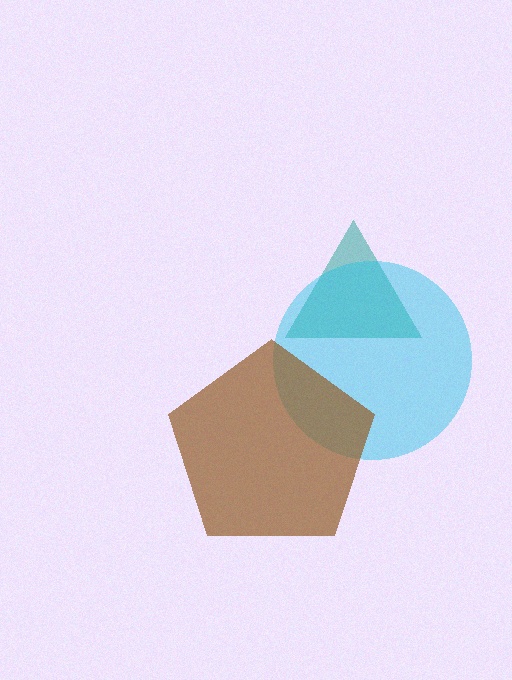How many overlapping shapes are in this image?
There are 3 overlapping shapes in the image.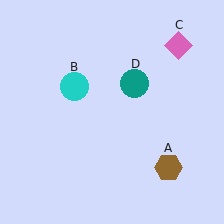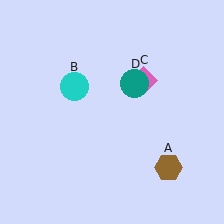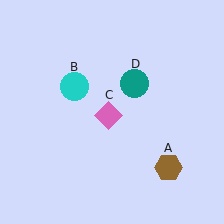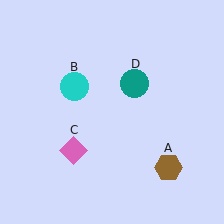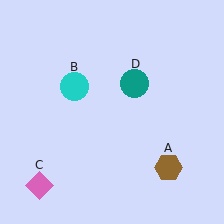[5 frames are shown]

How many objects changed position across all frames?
1 object changed position: pink diamond (object C).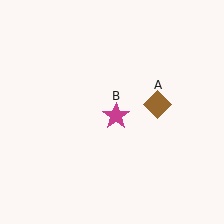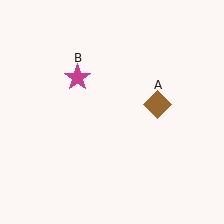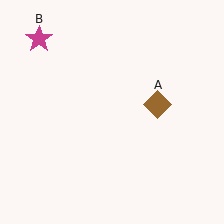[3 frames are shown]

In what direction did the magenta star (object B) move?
The magenta star (object B) moved up and to the left.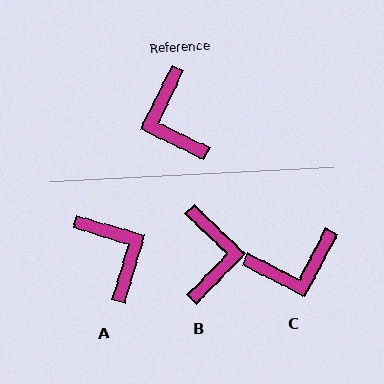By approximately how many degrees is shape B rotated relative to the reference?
Approximately 162 degrees counter-clockwise.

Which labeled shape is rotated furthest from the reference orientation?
A, about 170 degrees away.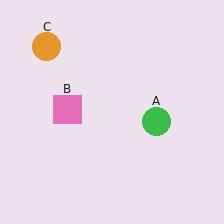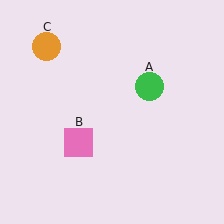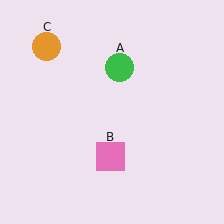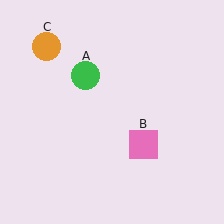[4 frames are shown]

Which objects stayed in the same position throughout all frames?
Orange circle (object C) remained stationary.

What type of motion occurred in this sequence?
The green circle (object A), pink square (object B) rotated counterclockwise around the center of the scene.